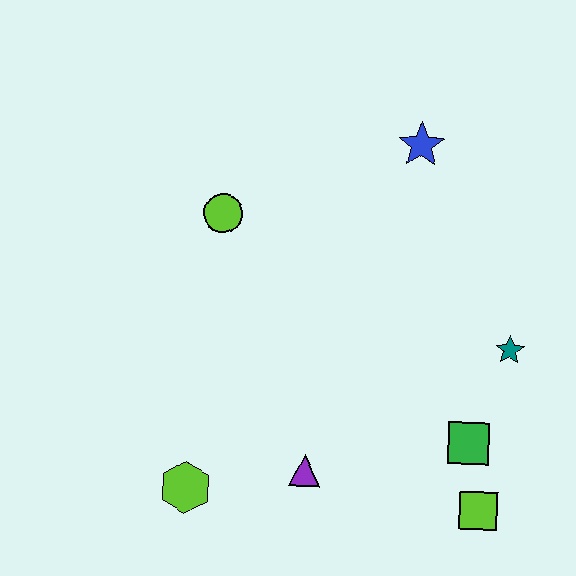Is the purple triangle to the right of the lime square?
No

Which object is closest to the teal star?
The green square is closest to the teal star.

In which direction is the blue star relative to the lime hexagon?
The blue star is above the lime hexagon.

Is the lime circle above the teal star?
Yes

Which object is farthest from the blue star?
The lime hexagon is farthest from the blue star.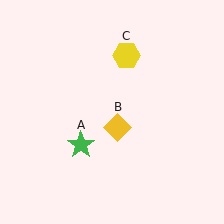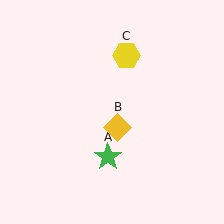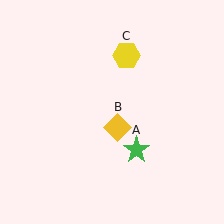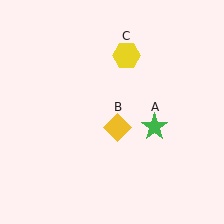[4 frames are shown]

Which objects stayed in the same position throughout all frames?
Yellow diamond (object B) and yellow hexagon (object C) remained stationary.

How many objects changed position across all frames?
1 object changed position: green star (object A).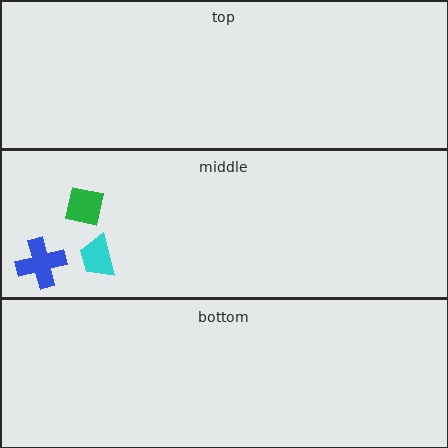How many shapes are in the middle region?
3.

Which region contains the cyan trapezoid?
The middle region.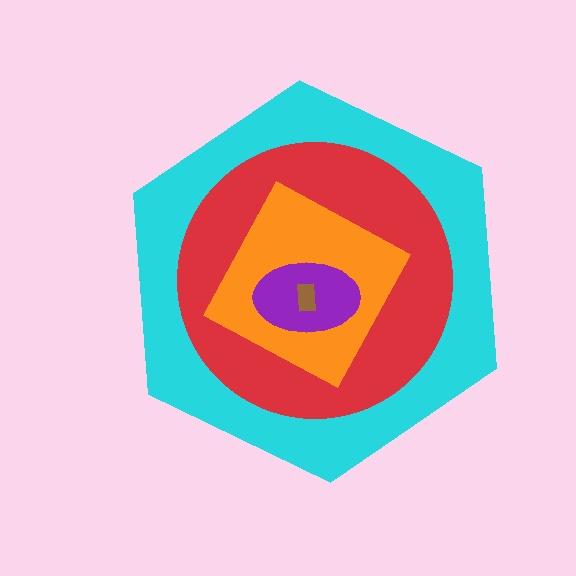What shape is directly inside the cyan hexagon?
The red circle.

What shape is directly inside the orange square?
The purple ellipse.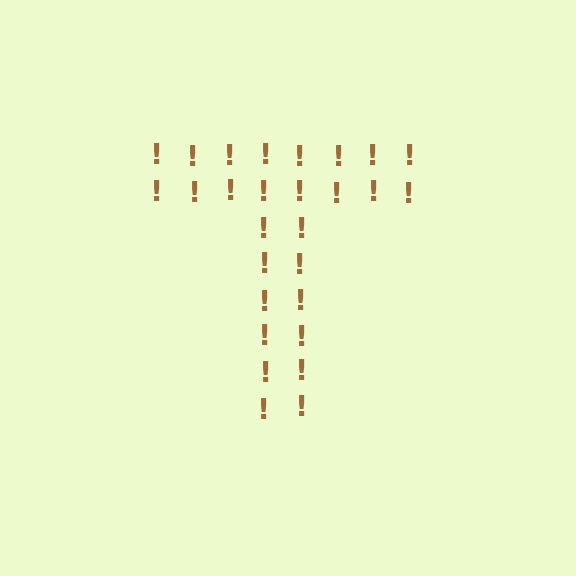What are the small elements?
The small elements are exclamation marks.